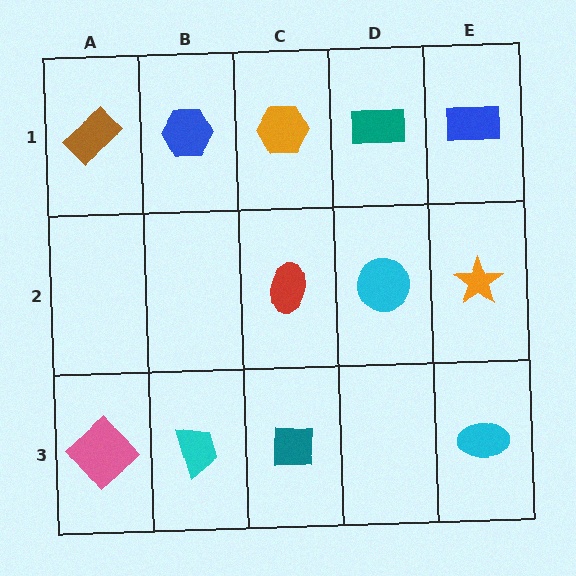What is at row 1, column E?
A blue rectangle.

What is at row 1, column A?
A brown rectangle.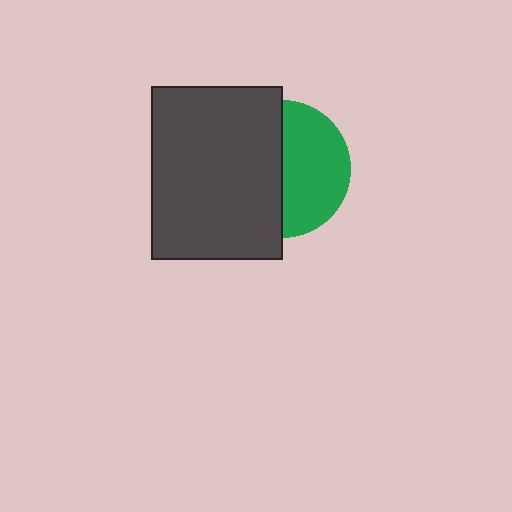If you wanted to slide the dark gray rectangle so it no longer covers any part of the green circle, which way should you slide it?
Slide it left — that is the most direct way to separate the two shapes.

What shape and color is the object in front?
The object in front is a dark gray rectangle.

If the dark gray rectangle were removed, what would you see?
You would see the complete green circle.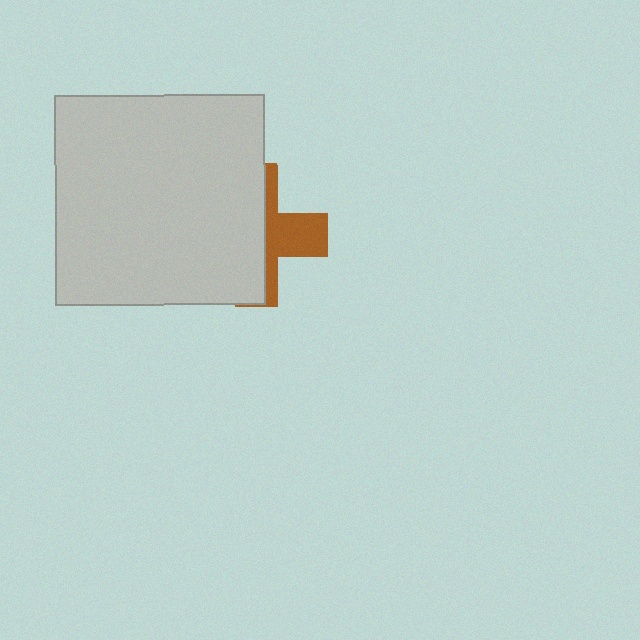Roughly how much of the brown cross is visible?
A small part of it is visible (roughly 38%).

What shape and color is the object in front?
The object in front is a light gray square.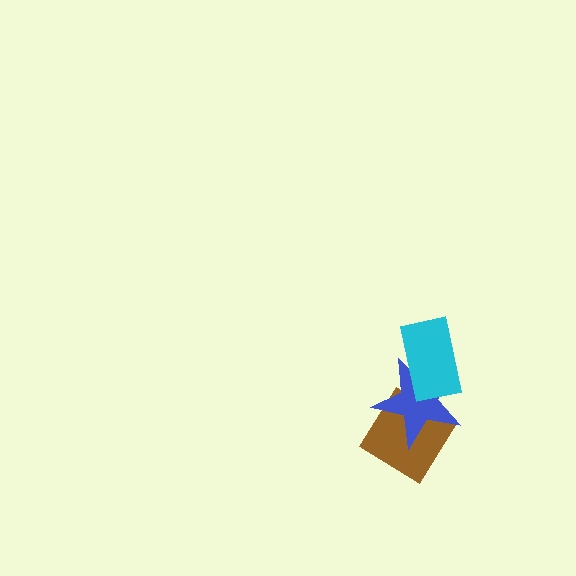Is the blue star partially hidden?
Yes, it is partially covered by another shape.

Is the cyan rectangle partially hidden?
No, no other shape covers it.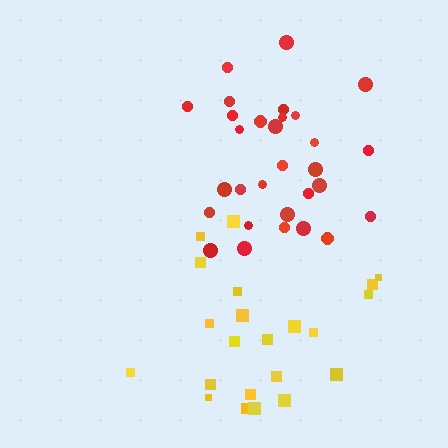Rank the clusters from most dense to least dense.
red, yellow.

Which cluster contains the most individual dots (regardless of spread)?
Red (30).